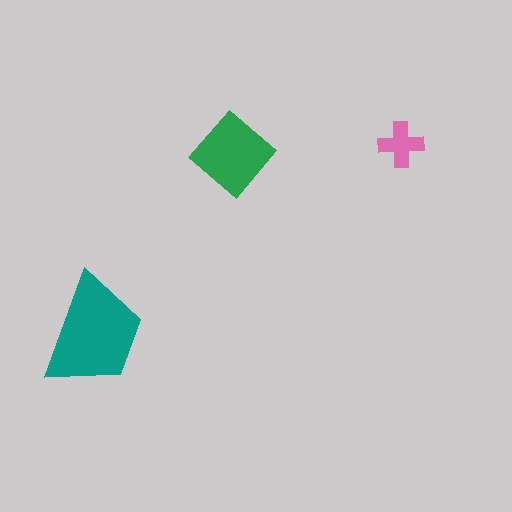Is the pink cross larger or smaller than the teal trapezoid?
Smaller.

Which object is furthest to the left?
The teal trapezoid is leftmost.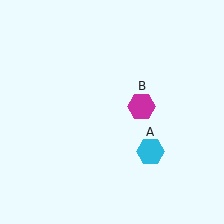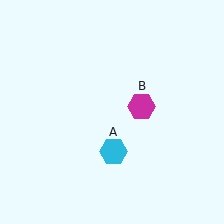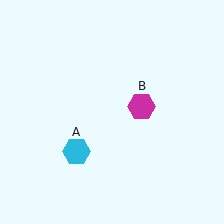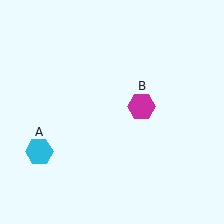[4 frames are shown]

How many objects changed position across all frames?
1 object changed position: cyan hexagon (object A).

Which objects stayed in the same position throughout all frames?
Magenta hexagon (object B) remained stationary.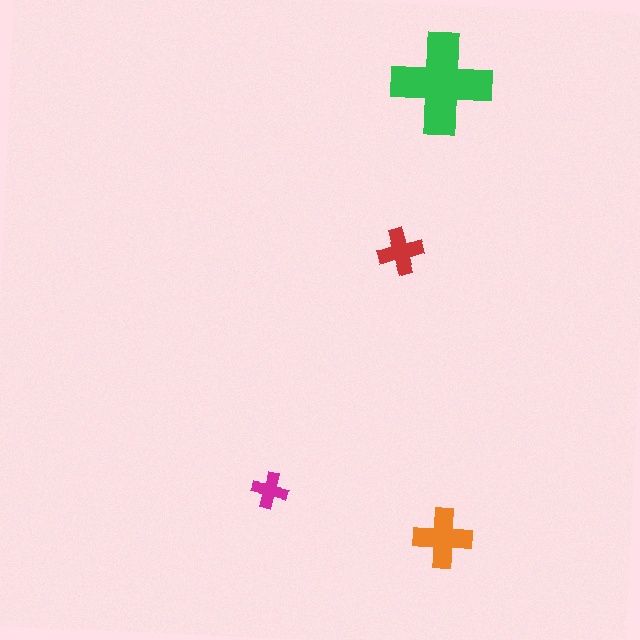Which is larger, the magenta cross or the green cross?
The green one.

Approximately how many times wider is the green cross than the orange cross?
About 1.5 times wider.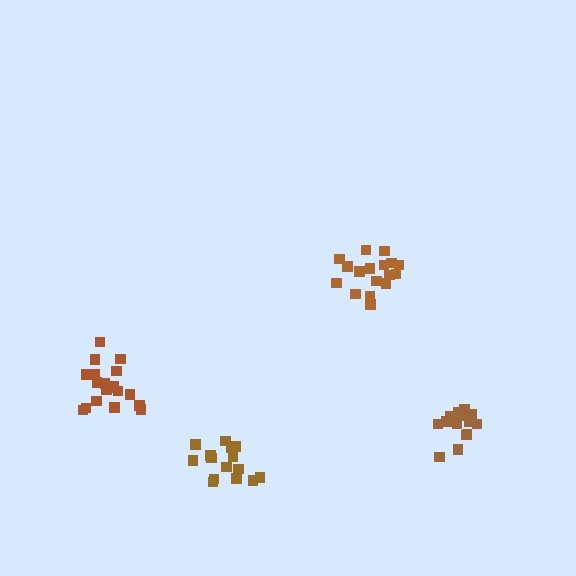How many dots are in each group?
Group 1: 15 dots, Group 2: 17 dots, Group 3: 15 dots, Group 4: 19 dots (66 total).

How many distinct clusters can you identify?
There are 4 distinct clusters.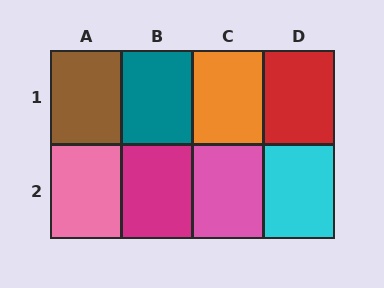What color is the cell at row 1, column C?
Orange.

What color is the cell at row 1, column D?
Red.